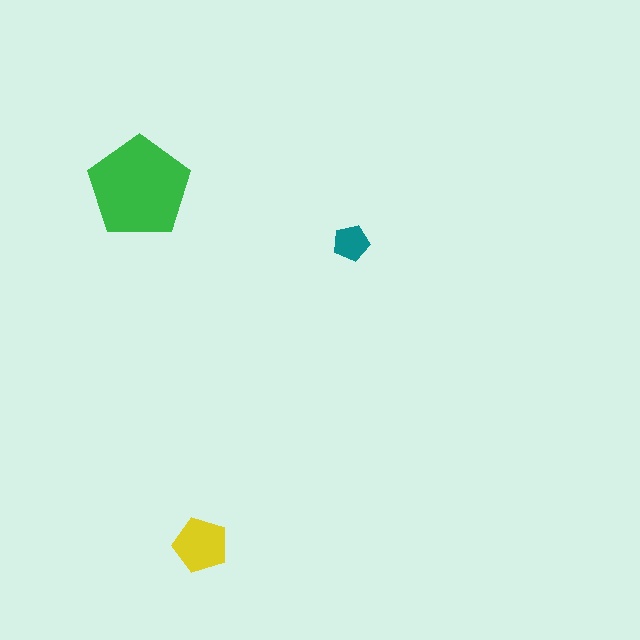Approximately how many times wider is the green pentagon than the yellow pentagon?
About 2 times wider.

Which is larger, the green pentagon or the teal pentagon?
The green one.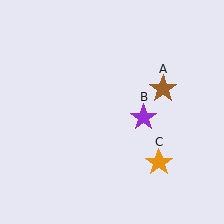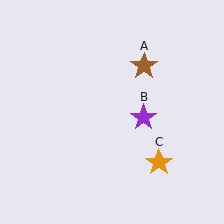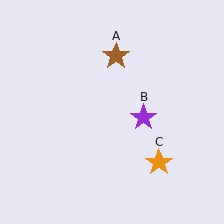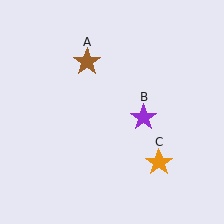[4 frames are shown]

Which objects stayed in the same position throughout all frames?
Purple star (object B) and orange star (object C) remained stationary.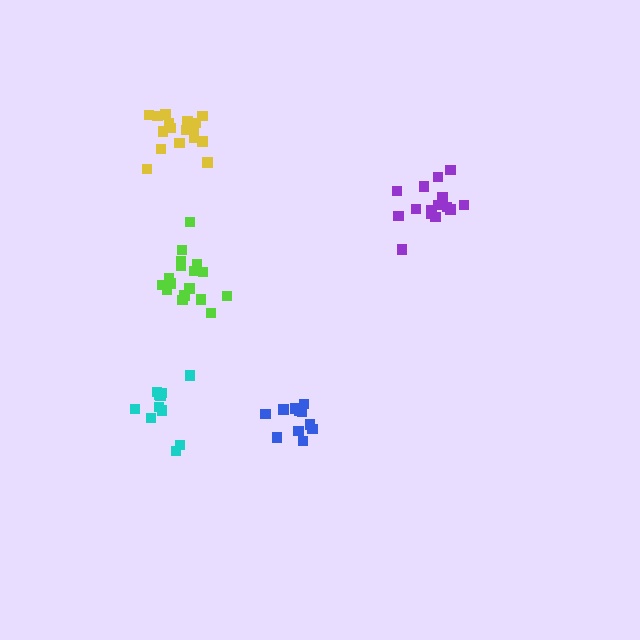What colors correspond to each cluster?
The clusters are colored: purple, yellow, cyan, blue, lime.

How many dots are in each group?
Group 1: 15 dots, Group 2: 17 dots, Group 3: 11 dots, Group 4: 11 dots, Group 5: 17 dots (71 total).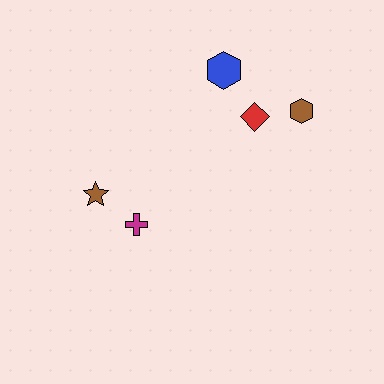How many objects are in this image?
There are 5 objects.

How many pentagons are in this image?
There are no pentagons.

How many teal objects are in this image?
There are no teal objects.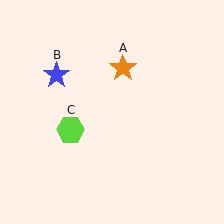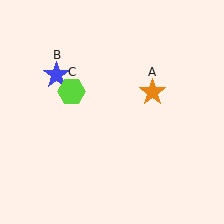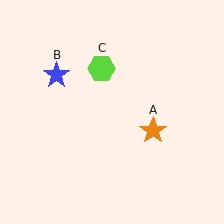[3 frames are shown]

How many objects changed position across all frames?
2 objects changed position: orange star (object A), lime hexagon (object C).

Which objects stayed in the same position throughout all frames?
Blue star (object B) remained stationary.